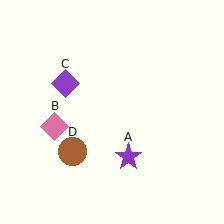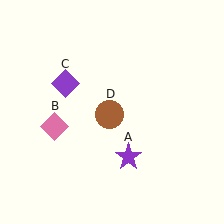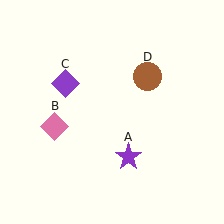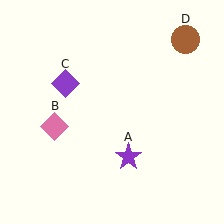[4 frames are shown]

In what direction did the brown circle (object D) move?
The brown circle (object D) moved up and to the right.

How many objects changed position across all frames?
1 object changed position: brown circle (object D).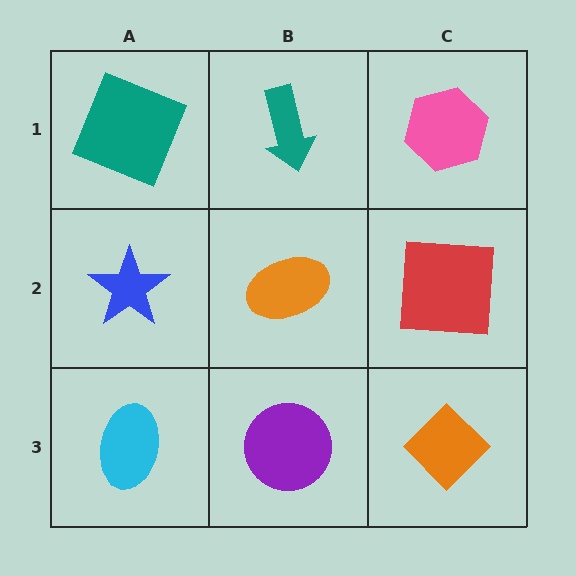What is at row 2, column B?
An orange ellipse.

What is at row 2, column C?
A red square.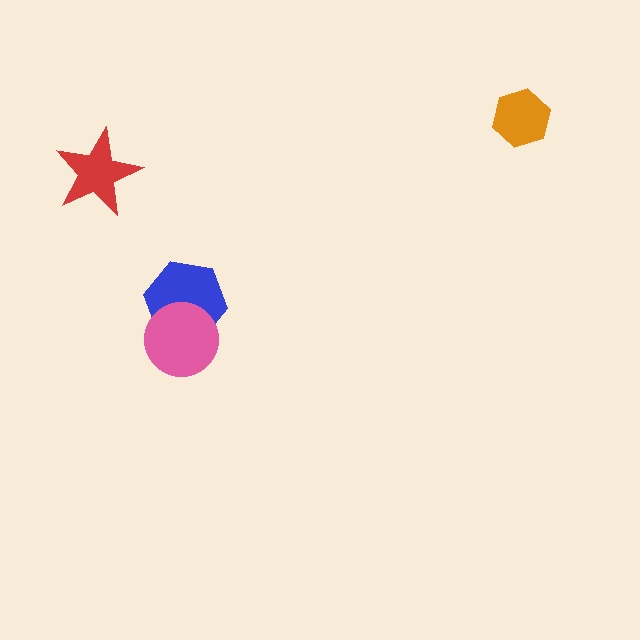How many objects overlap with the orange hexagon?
0 objects overlap with the orange hexagon.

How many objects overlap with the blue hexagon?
1 object overlaps with the blue hexagon.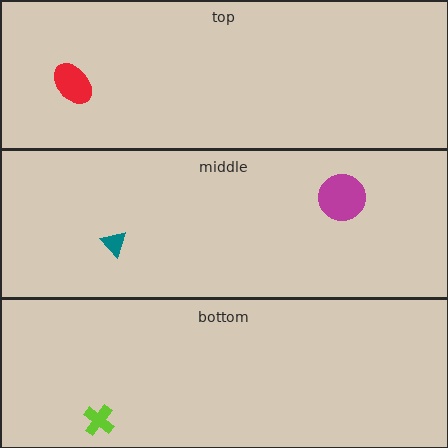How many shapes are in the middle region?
2.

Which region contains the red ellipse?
The top region.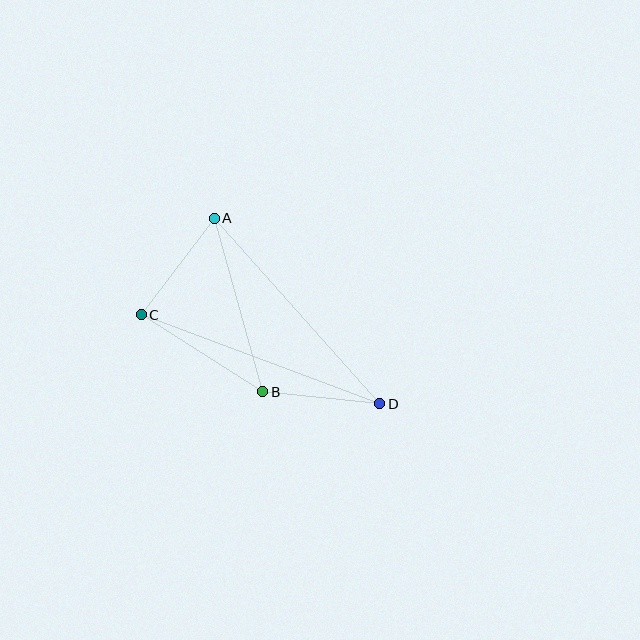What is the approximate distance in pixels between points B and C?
The distance between B and C is approximately 144 pixels.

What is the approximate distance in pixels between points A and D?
The distance between A and D is approximately 248 pixels.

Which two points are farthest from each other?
Points C and D are farthest from each other.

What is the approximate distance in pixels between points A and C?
The distance between A and C is approximately 121 pixels.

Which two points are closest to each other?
Points B and D are closest to each other.